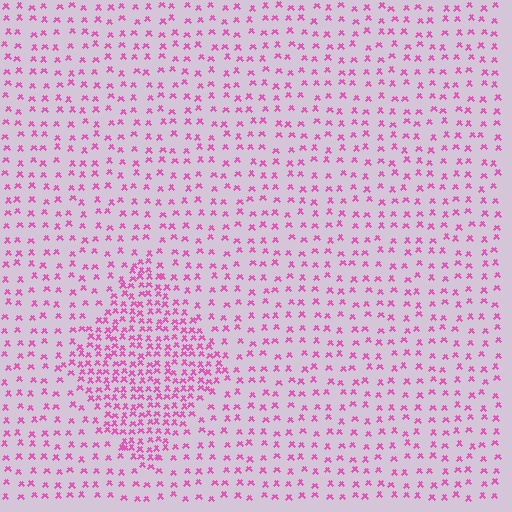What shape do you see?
I see a diamond.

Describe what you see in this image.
The image contains small pink elements arranged at two different densities. A diamond-shaped region is visible where the elements are more densely packed than the surrounding area.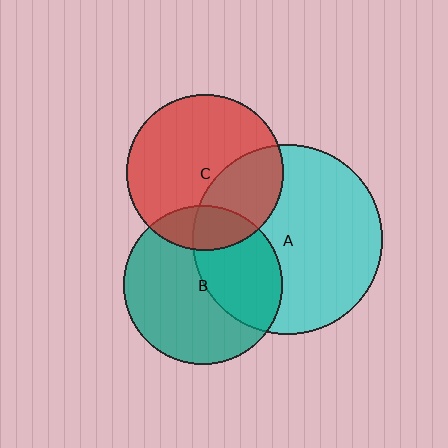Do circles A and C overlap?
Yes.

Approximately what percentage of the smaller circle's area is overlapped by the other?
Approximately 35%.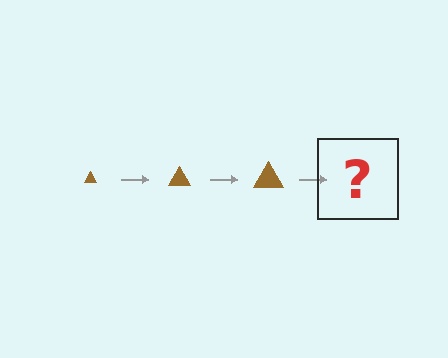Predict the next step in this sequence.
The next step is a brown triangle, larger than the previous one.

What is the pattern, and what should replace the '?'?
The pattern is that the triangle gets progressively larger each step. The '?' should be a brown triangle, larger than the previous one.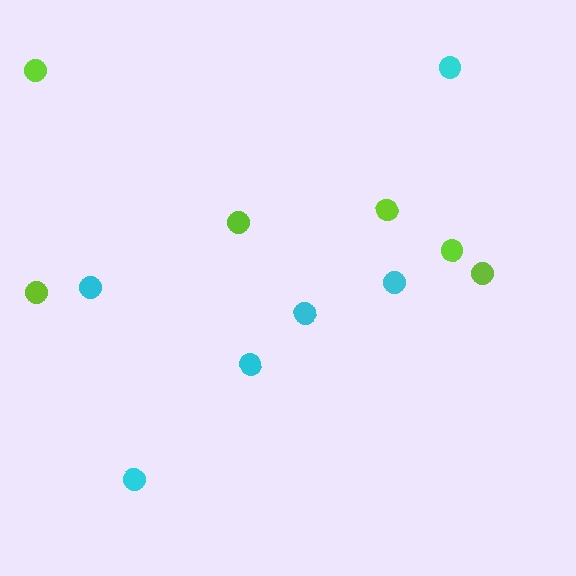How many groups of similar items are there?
There are 2 groups: one group of cyan circles (6) and one group of lime circles (6).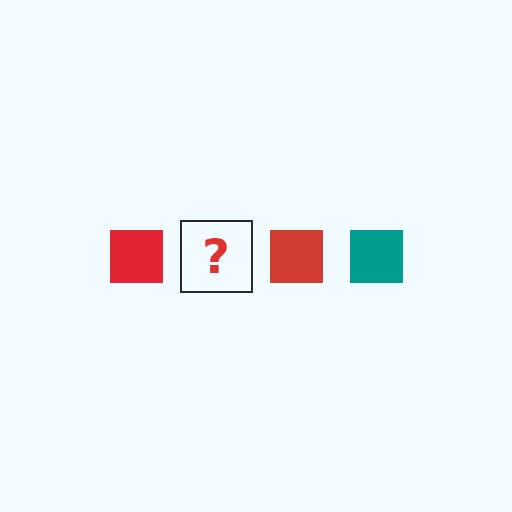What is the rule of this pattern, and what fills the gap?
The rule is that the pattern cycles through red, teal squares. The gap should be filled with a teal square.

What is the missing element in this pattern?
The missing element is a teal square.